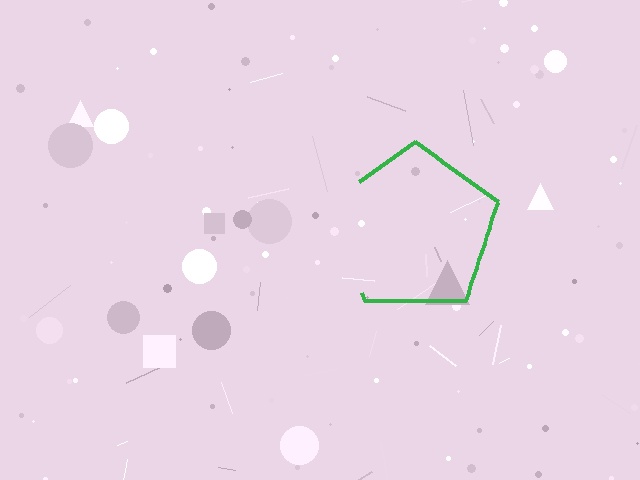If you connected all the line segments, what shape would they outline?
They would outline a pentagon.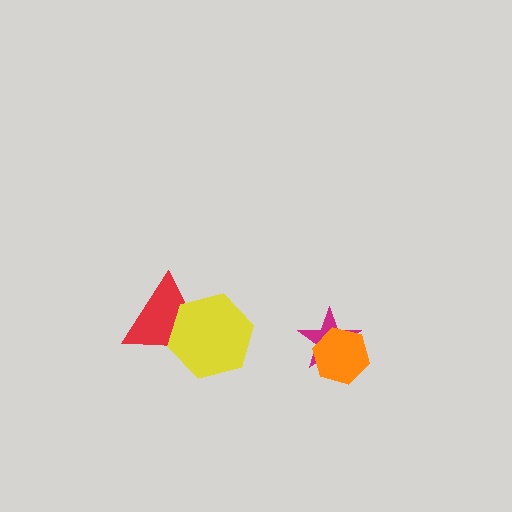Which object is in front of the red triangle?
The yellow hexagon is in front of the red triangle.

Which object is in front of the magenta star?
The orange hexagon is in front of the magenta star.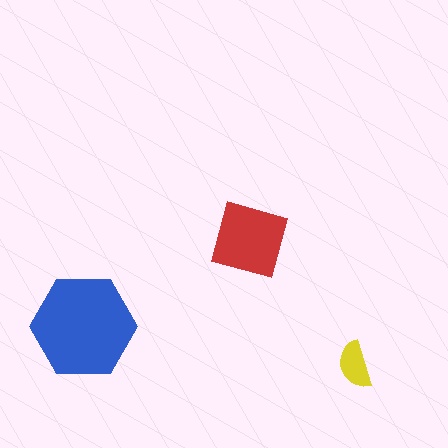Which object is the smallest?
The yellow semicircle.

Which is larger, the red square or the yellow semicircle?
The red square.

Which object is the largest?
The blue hexagon.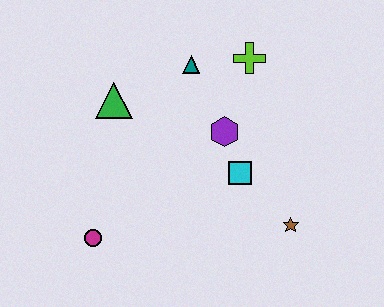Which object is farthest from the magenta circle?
The lime cross is farthest from the magenta circle.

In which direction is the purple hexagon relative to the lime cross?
The purple hexagon is below the lime cross.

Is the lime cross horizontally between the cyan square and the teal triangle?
No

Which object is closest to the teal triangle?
The lime cross is closest to the teal triangle.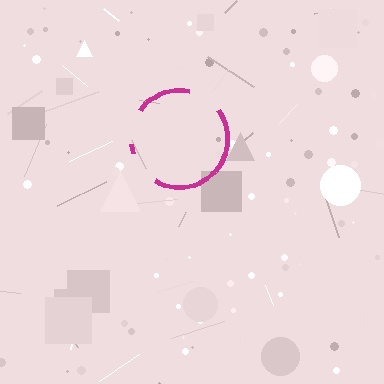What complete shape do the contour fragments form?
The contour fragments form a circle.